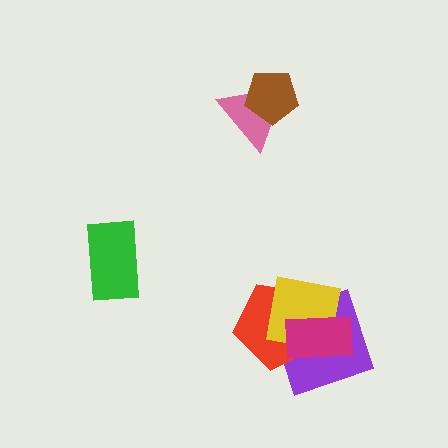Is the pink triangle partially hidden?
Yes, it is partially covered by another shape.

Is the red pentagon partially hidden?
Yes, it is partially covered by another shape.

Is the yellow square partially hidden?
Yes, it is partially covered by another shape.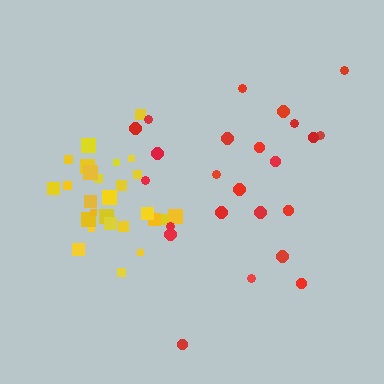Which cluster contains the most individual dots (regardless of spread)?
Yellow (27).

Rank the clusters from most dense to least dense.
yellow, red.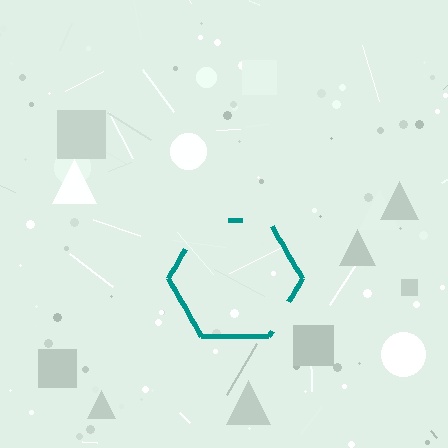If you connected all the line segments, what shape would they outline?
They would outline a hexagon.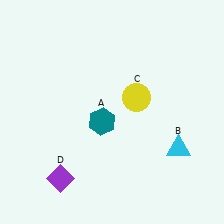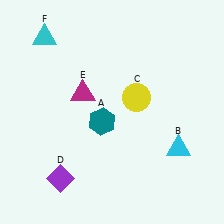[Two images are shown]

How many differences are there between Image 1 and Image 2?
There are 2 differences between the two images.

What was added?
A magenta triangle (E), a cyan triangle (F) were added in Image 2.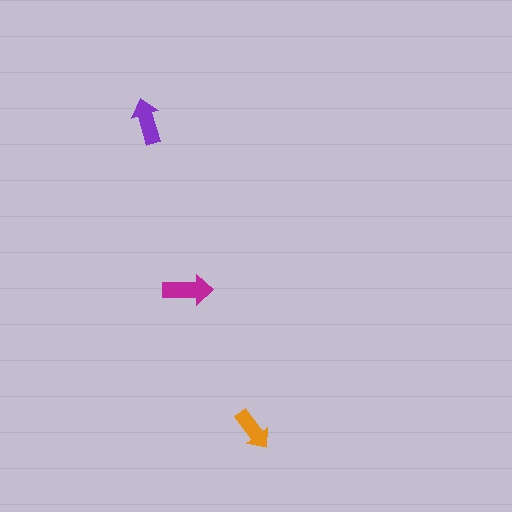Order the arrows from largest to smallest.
the magenta one, the purple one, the orange one.